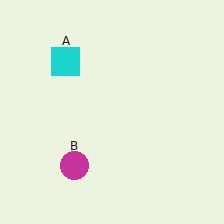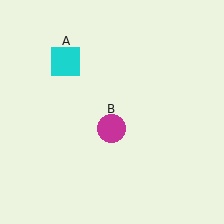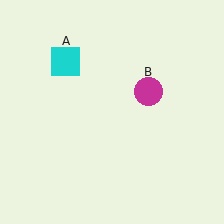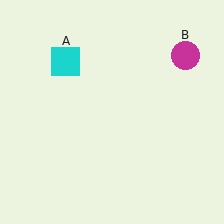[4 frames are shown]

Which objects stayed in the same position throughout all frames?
Cyan square (object A) remained stationary.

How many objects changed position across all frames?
1 object changed position: magenta circle (object B).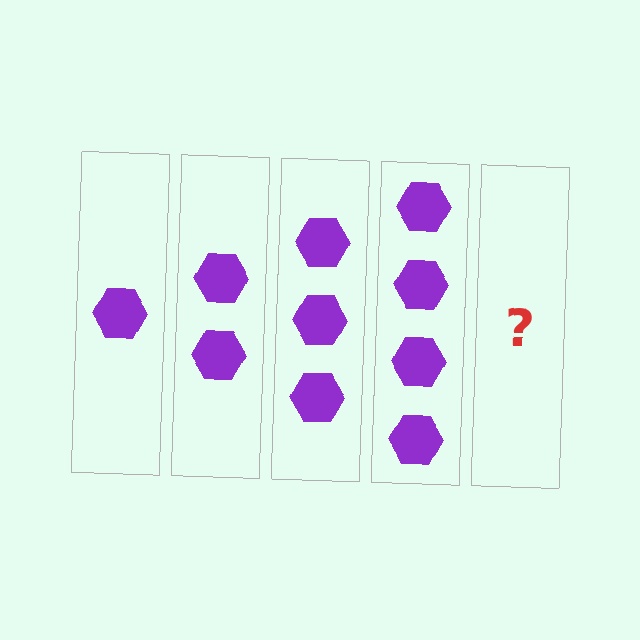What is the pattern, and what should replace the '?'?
The pattern is that each step adds one more hexagon. The '?' should be 5 hexagons.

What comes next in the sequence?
The next element should be 5 hexagons.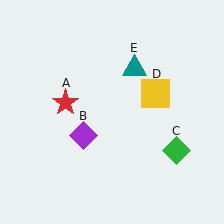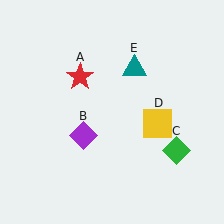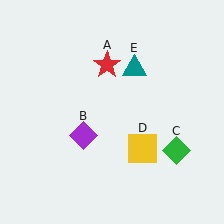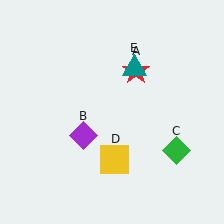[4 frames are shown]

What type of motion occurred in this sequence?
The red star (object A), yellow square (object D) rotated clockwise around the center of the scene.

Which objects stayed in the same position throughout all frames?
Purple diamond (object B) and green diamond (object C) and teal triangle (object E) remained stationary.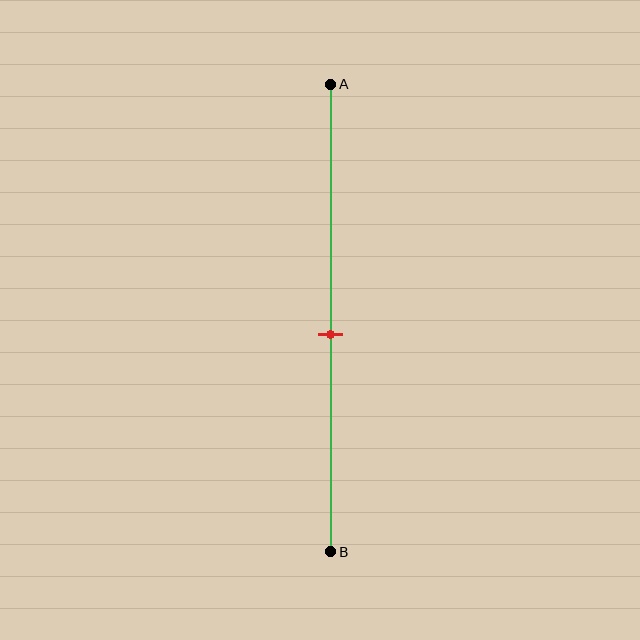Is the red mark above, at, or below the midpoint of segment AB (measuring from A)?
The red mark is below the midpoint of segment AB.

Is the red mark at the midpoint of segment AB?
No, the mark is at about 55% from A, not at the 50% midpoint.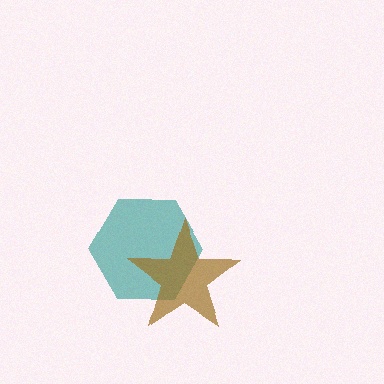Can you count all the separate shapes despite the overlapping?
Yes, there are 2 separate shapes.